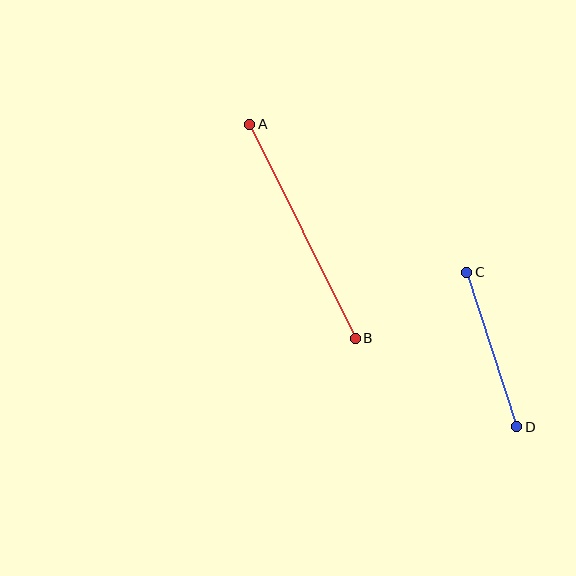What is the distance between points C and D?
The distance is approximately 163 pixels.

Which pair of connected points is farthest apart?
Points A and B are farthest apart.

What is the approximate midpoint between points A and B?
The midpoint is at approximately (302, 231) pixels.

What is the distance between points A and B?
The distance is approximately 239 pixels.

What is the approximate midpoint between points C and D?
The midpoint is at approximately (492, 350) pixels.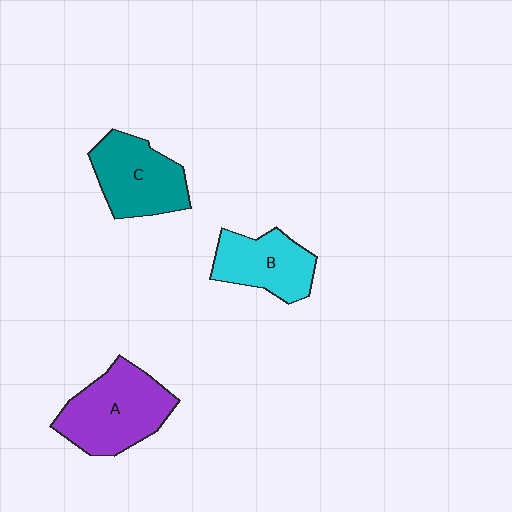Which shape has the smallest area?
Shape B (cyan).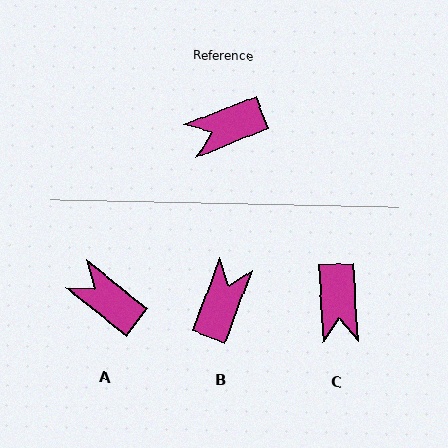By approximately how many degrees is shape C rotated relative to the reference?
Approximately 71 degrees counter-clockwise.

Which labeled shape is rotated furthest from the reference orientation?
B, about 132 degrees away.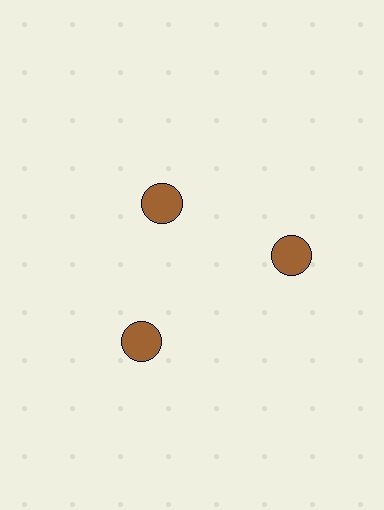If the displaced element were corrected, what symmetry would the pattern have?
It would have 3-fold rotational symmetry — the pattern would map onto itself every 120 degrees.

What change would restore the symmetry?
The symmetry would be restored by moving it outward, back onto the ring so that all 3 circles sit at equal angles and equal distance from the center.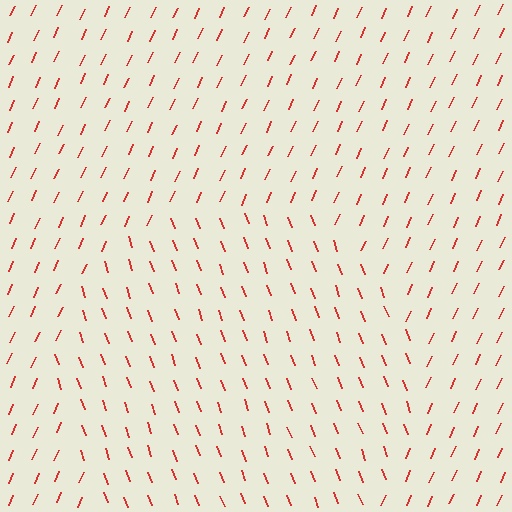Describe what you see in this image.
The image is filled with small red line segments. A circle region in the image has lines oriented differently from the surrounding lines, creating a visible texture boundary.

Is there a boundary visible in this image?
Yes, there is a texture boundary formed by a change in line orientation.